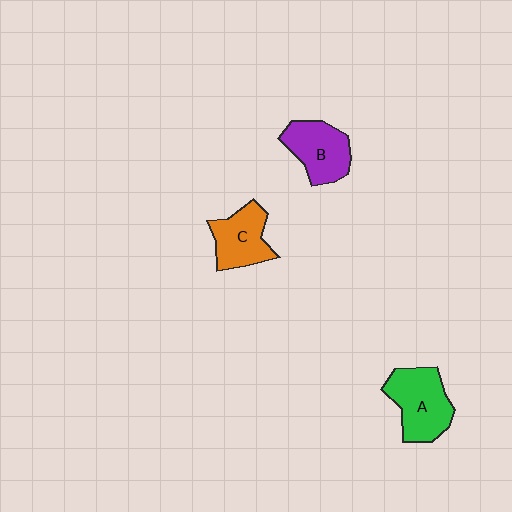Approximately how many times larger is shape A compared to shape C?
Approximately 1.3 times.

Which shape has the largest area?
Shape A (green).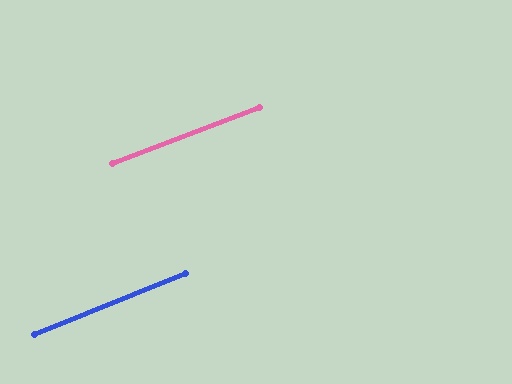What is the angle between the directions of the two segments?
Approximately 1 degree.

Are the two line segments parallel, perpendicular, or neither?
Parallel — their directions differ by only 1.2°.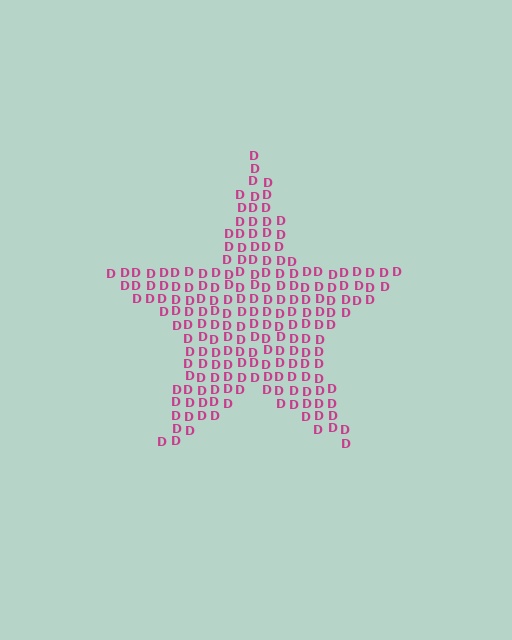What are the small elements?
The small elements are letter D's.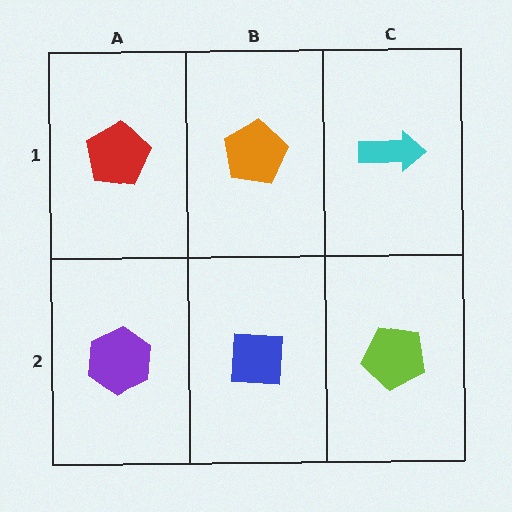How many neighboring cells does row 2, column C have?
2.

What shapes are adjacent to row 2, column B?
An orange pentagon (row 1, column B), a purple hexagon (row 2, column A), a lime pentagon (row 2, column C).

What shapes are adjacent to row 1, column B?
A blue square (row 2, column B), a red pentagon (row 1, column A), a cyan arrow (row 1, column C).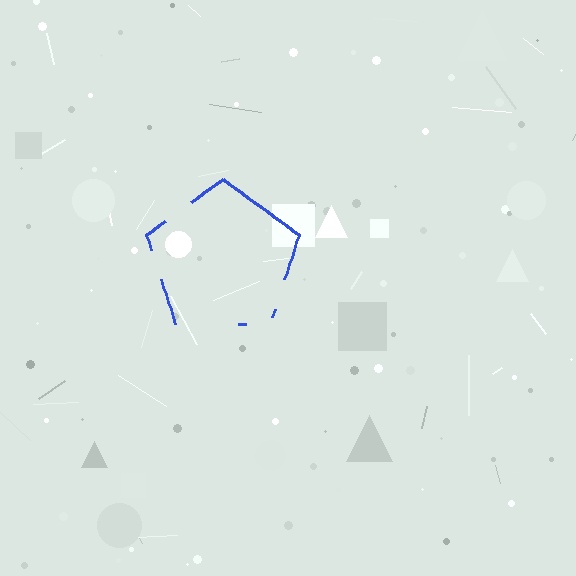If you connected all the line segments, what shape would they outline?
They would outline a pentagon.